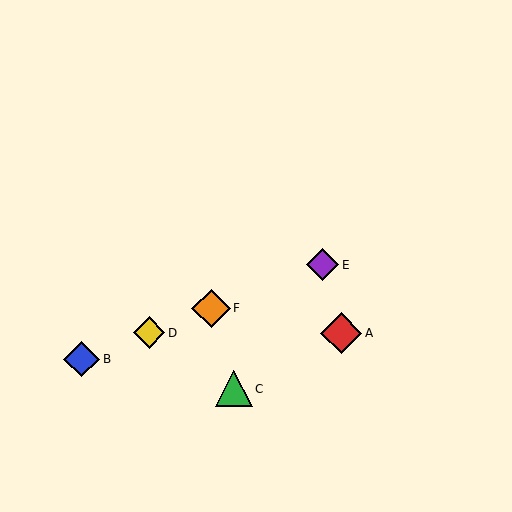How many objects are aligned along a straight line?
4 objects (B, D, E, F) are aligned along a straight line.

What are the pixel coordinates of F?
Object F is at (211, 308).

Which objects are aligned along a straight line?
Objects B, D, E, F are aligned along a straight line.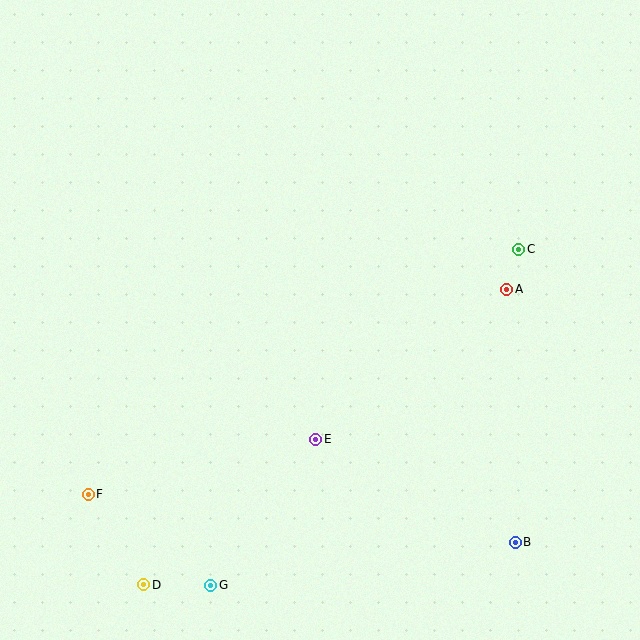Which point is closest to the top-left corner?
Point F is closest to the top-left corner.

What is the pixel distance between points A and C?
The distance between A and C is 42 pixels.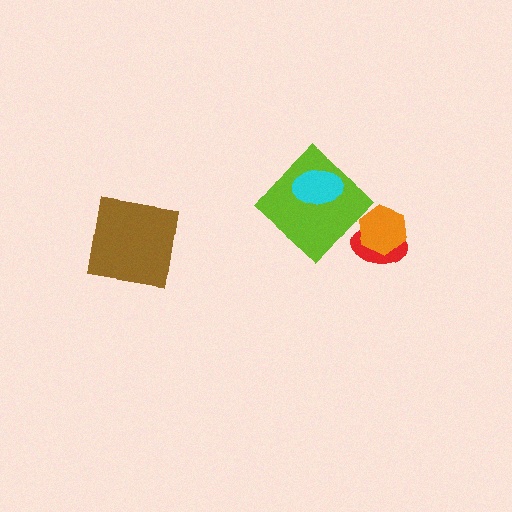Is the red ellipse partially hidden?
Yes, it is partially covered by another shape.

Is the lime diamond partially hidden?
Yes, it is partially covered by another shape.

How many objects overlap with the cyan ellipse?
1 object overlaps with the cyan ellipse.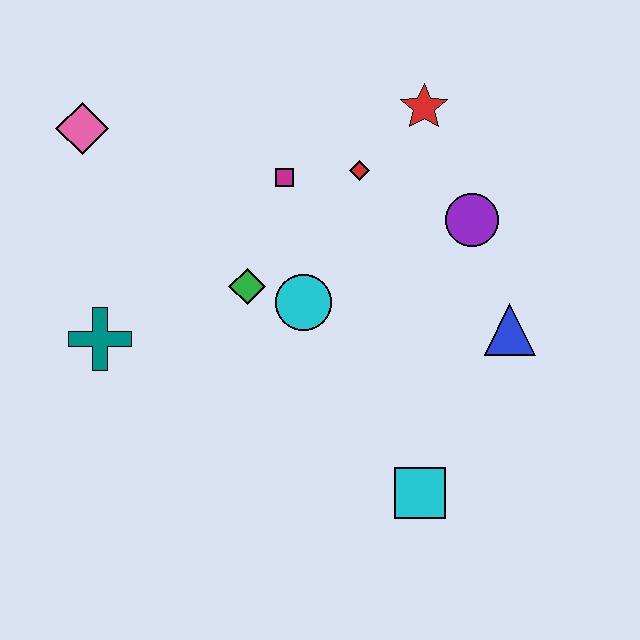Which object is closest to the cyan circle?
The green diamond is closest to the cyan circle.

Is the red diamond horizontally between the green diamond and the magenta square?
No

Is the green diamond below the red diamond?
Yes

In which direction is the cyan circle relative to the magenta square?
The cyan circle is below the magenta square.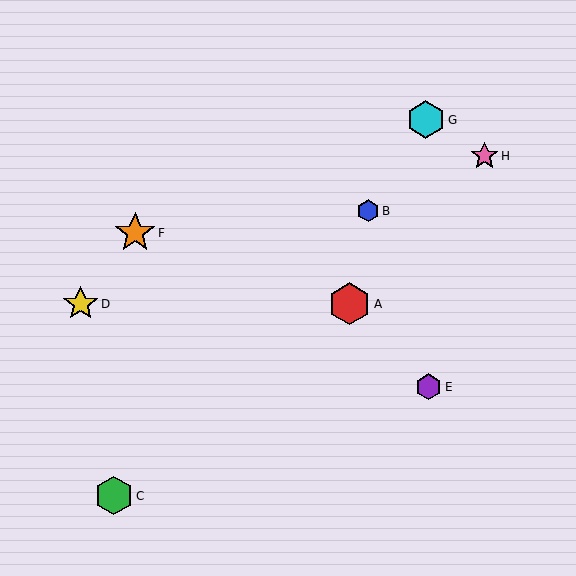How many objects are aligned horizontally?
2 objects (A, D) are aligned horizontally.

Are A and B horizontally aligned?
No, A is at y≈304 and B is at y≈211.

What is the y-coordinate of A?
Object A is at y≈304.